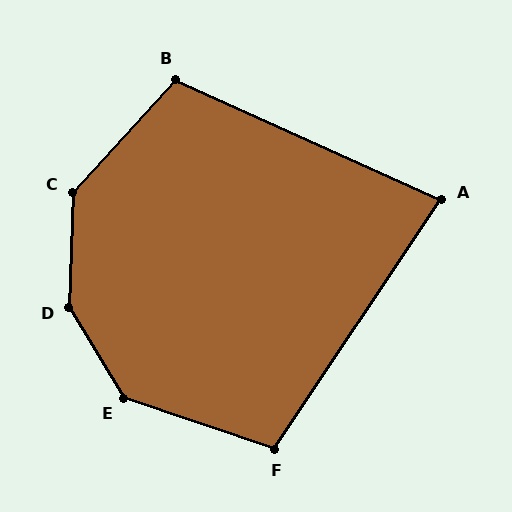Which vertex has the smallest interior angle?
A, at approximately 81 degrees.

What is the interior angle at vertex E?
Approximately 140 degrees (obtuse).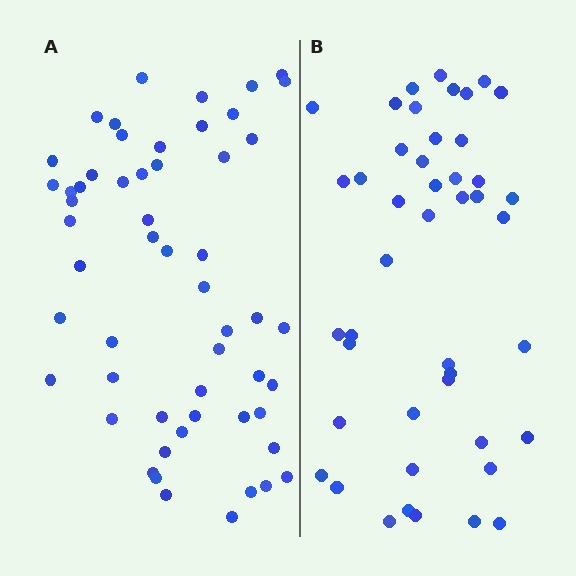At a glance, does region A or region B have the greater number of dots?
Region A (the left region) has more dots.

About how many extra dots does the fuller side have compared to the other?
Region A has roughly 10 or so more dots than region B.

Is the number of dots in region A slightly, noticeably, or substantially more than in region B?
Region A has only slightly more — the two regions are fairly close. The ratio is roughly 1.2 to 1.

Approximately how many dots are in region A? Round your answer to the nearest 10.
About 60 dots. (The exact count is 55, which rounds to 60.)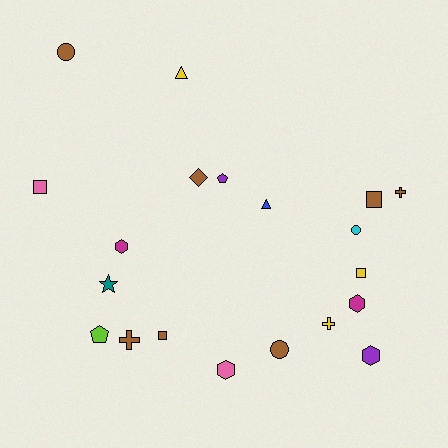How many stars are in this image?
There is 1 star.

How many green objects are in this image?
There are no green objects.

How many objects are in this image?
There are 20 objects.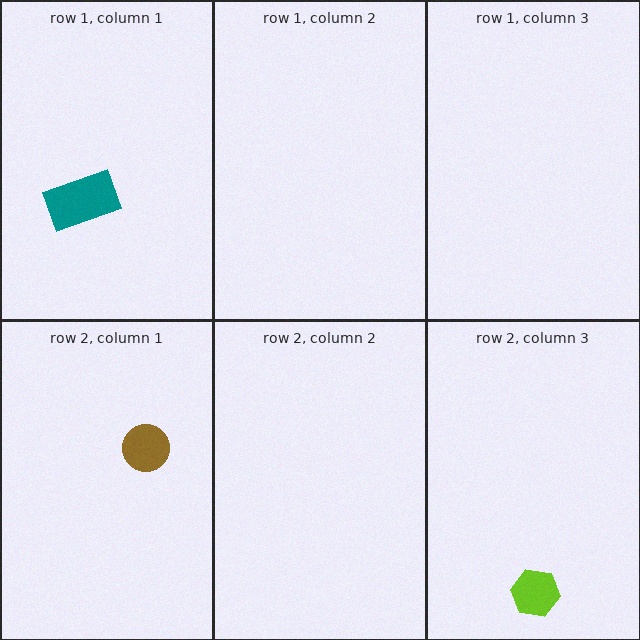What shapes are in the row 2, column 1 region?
The brown circle.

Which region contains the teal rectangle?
The row 1, column 1 region.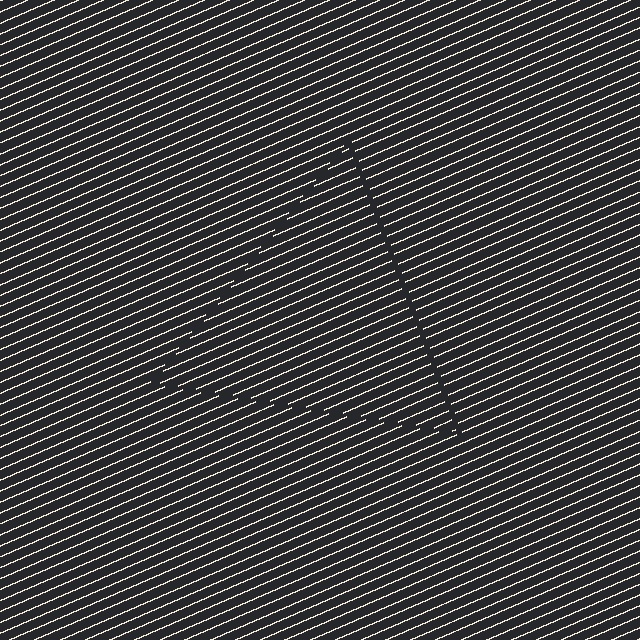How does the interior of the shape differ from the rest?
The interior of the shape contains the same grating, shifted by half a period — the contour is defined by the phase discontinuity where line-ends from the inner and outer gratings abut.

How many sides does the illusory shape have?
3 sides — the line-ends trace a triangle.